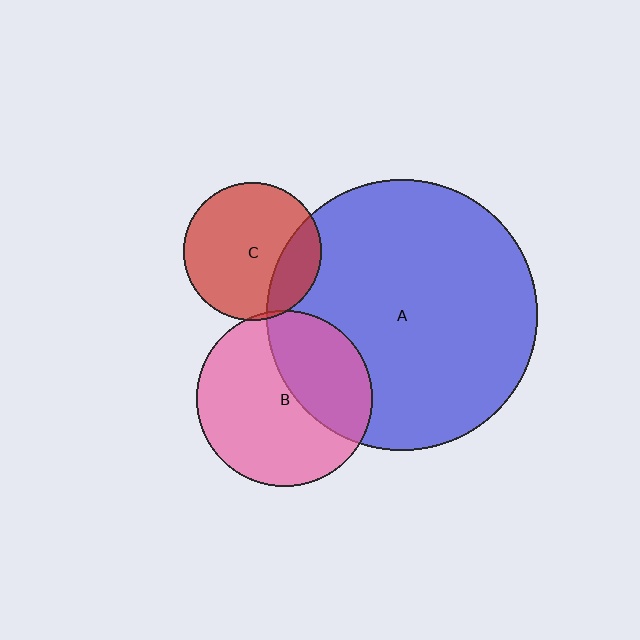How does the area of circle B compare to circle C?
Approximately 1.6 times.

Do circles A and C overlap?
Yes.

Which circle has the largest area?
Circle A (blue).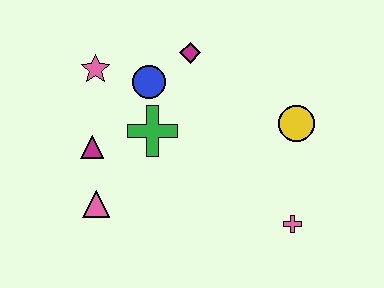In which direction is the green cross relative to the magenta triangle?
The green cross is to the right of the magenta triangle.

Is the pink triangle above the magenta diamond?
No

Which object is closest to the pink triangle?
The magenta triangle is closest to the pink triangle.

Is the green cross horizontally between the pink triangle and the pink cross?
Yes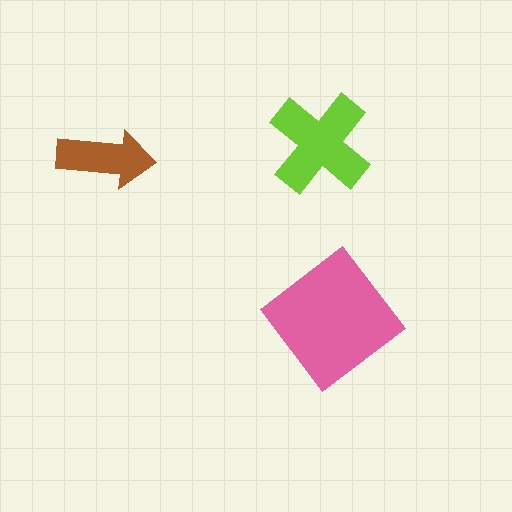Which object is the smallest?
The brown arrow.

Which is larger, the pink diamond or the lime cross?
The pink diamond.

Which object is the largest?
The pink diamond.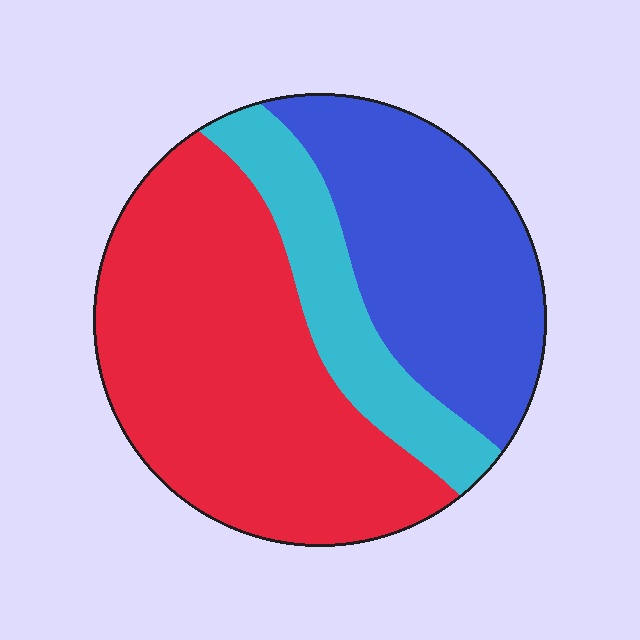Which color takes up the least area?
Cyan, at roughly 15%.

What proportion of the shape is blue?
Blue covers about 35% of the shape.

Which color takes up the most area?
Red, at roughly 50%.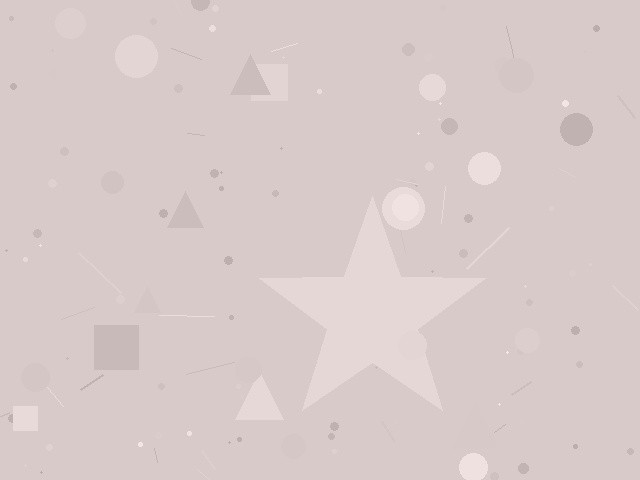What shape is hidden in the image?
A star is hidden in the image.